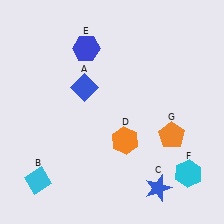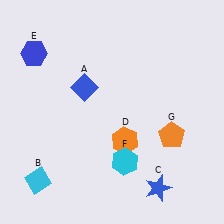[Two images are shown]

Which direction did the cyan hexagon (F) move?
The cyan hexagon (F) moved left.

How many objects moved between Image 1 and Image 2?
2 objects moved between the two images.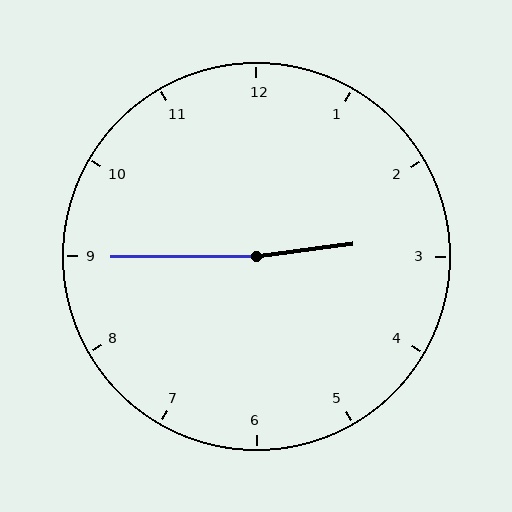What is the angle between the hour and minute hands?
Approximately 172 degrees.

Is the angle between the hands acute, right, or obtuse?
It is obtuse.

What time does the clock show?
2:45.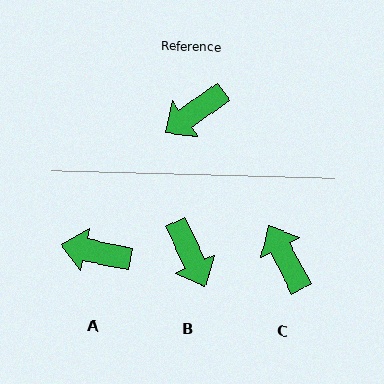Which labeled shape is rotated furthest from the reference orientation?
C, about 98 degrees away.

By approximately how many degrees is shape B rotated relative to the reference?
Approximately 80 degrees counter-clockwise.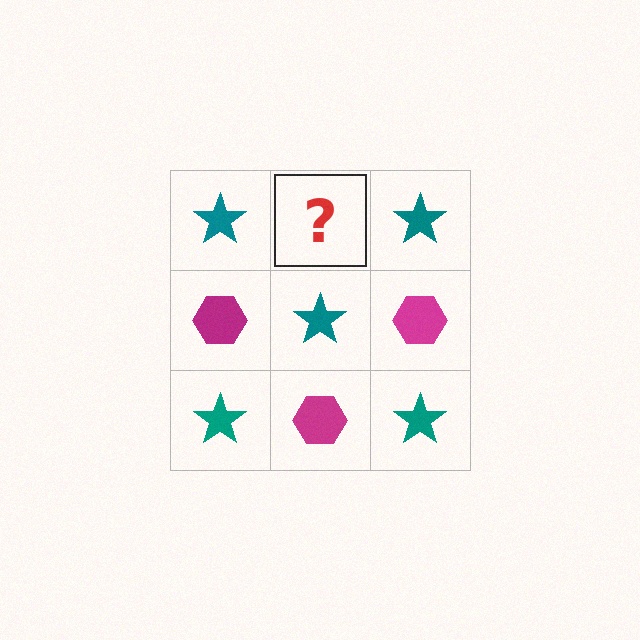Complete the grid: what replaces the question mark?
The question mark should be replaced with a magenta hexagon.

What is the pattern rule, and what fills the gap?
The rule is that it alternates teal star and magenta hexagon in a checkerboard pattern. The gap should be filled with a magenta hexagon.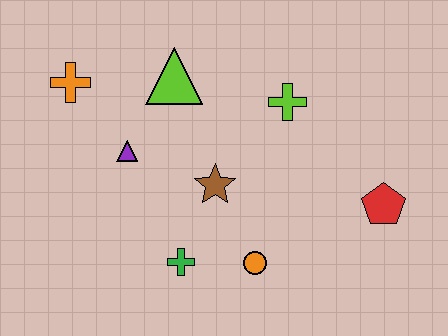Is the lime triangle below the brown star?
No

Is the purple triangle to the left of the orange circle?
Yes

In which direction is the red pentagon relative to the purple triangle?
The red pentagon is to the right of the purple triangle.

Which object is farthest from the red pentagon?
The orange cross is farthest from the red pentagon.